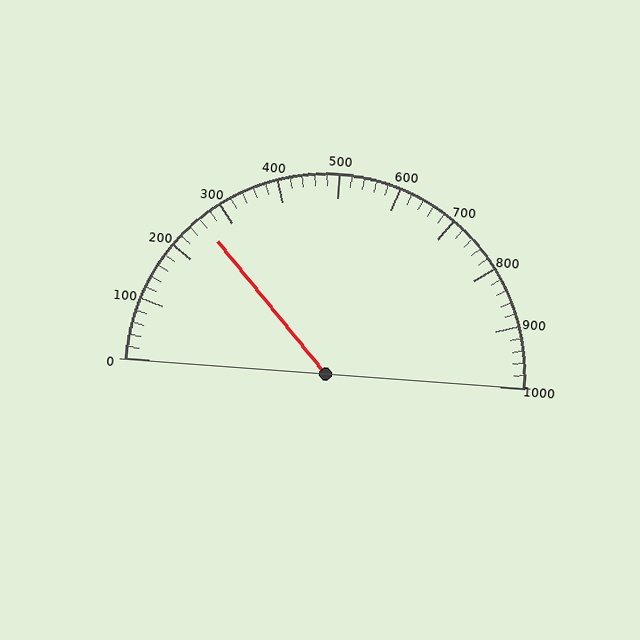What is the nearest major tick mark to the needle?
The nearest major tick mark is 300.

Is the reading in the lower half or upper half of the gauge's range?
The reading is in the lower half of the range (0 to 1000).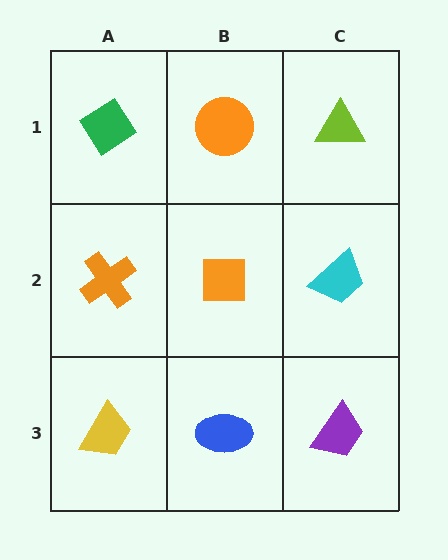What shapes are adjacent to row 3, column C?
A cyan trapezoid (row 2, column C), a blue ellipse (row 3, column B).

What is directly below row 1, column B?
An orange square.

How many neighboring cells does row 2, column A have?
3.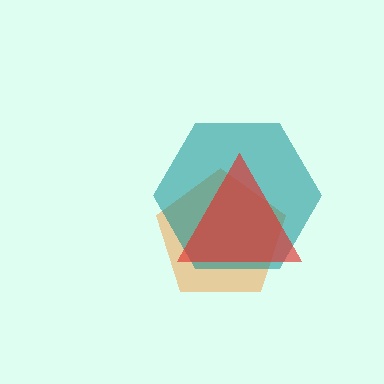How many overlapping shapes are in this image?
There are 3 overlapping shapes in the image.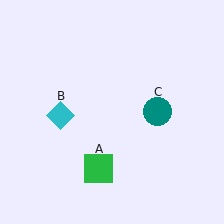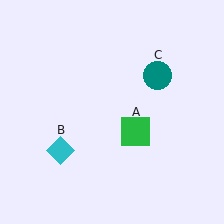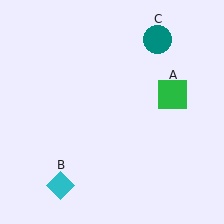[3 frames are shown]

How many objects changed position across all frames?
3 objects changed position: green square (object A), cyan diamond (object B), teal circle (object C).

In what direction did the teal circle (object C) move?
The teal circle (object C) moved up.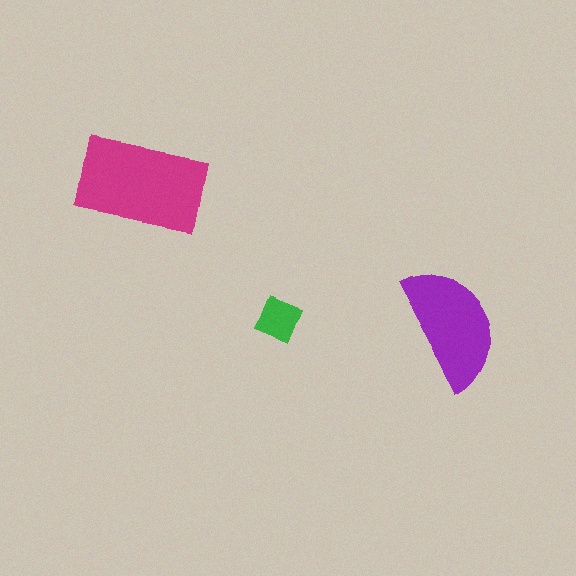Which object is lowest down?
The green square is bottommost.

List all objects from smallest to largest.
The green square, the purple semicircle, the magenta rectangle.